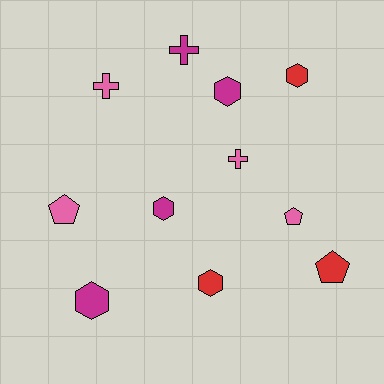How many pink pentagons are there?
There are 2 pink pentagons.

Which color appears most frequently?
Magenta, with 4 objects.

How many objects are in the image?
There are 11 objects.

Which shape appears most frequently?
Hexagon, with 5 objects.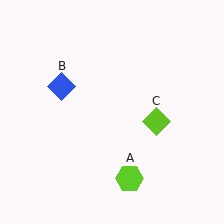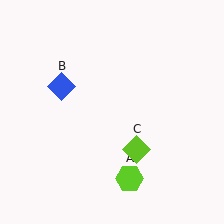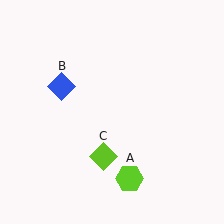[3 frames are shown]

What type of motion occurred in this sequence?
The lime diamond (object C) rotated clockwise around the center of the scene.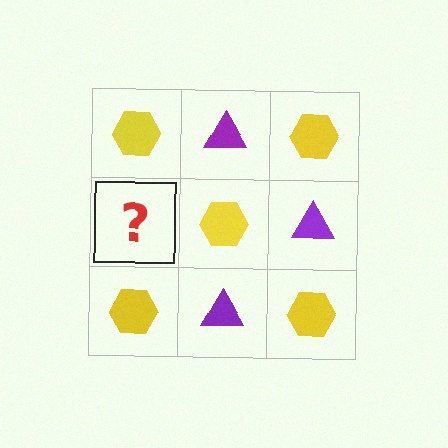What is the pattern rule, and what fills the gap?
The rule is that it alternates yellow hexagon and purple triangle in a checkerboard pattern. The gap should be filled with a purple triangle.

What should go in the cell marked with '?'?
The missing cell should contain a purple triangle.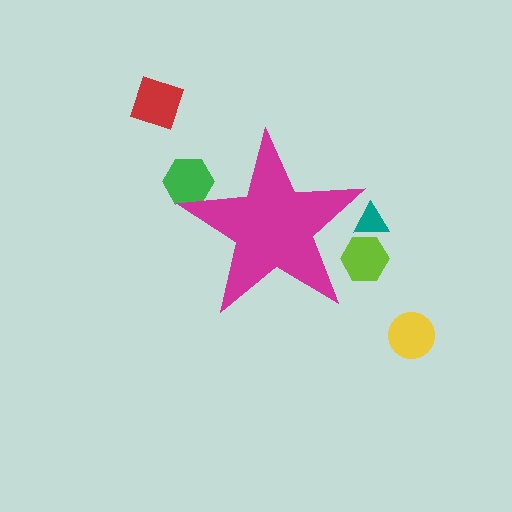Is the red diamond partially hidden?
No, the red diamond is fully visible.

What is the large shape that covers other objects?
A magenta star.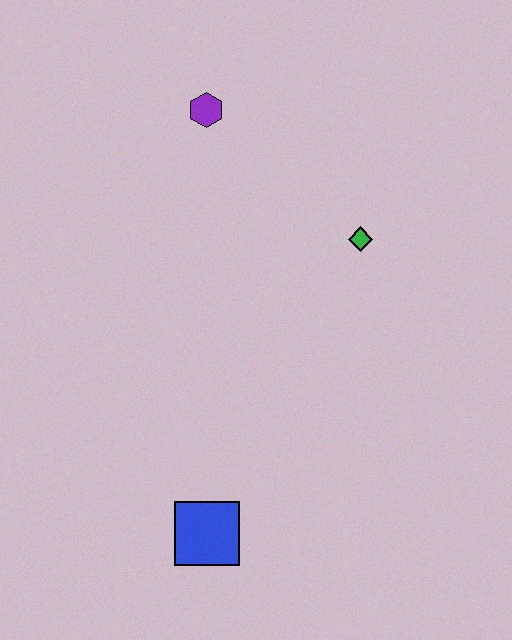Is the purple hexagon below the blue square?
No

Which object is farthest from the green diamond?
The blue square is farthest from the green diamond.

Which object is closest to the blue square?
The green diamond is closest to the blue square.